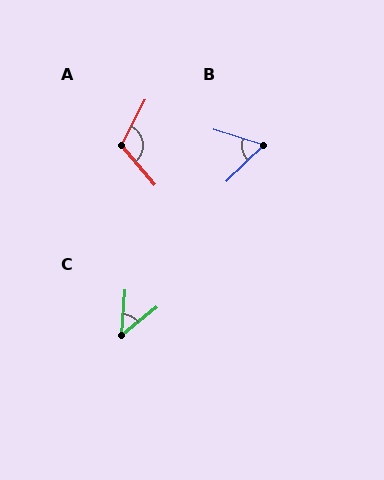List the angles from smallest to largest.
C (46°), B (61°), A (113°).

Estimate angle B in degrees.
Approximately 61 degrees.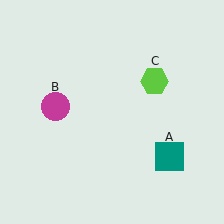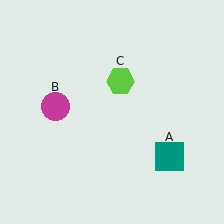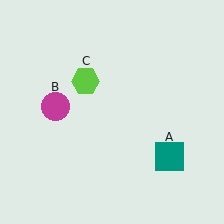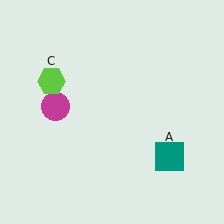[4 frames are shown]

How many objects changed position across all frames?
1 object changed position: lime hexagon (object C).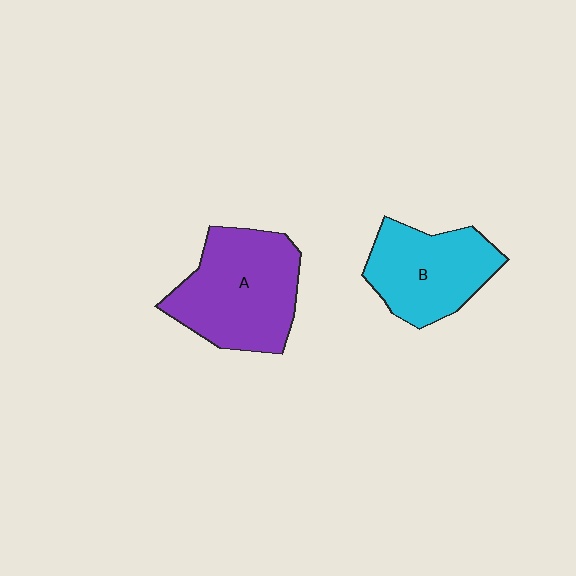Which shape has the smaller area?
Shape B (cyan).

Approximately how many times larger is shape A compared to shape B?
Approximately 1.3 times.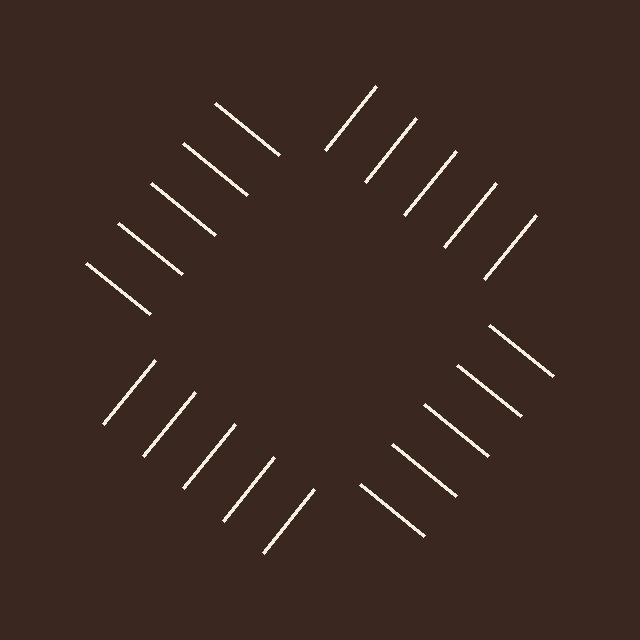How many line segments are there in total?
20 — 5 along each of the 4 edges.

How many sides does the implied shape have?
4 sides — the line-ends trace a square.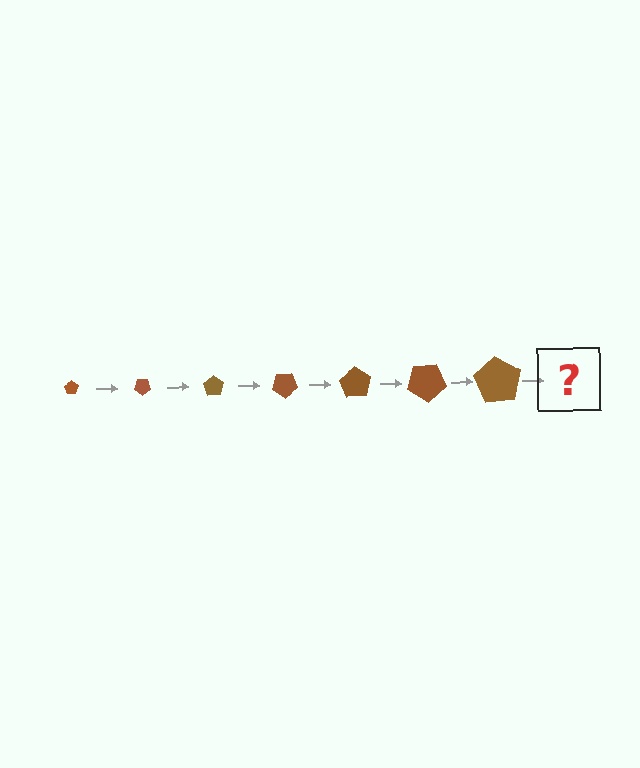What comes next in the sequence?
The next element should be a pentagon, larger than the previous one and rotated 245 degrees from the start.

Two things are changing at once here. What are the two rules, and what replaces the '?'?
The two rules are that the pentagon grows larger each step and it rotates 35 degrees each step. The '?' should be a pentagon, larger than the previous one and rotated 245 degrees from the start.